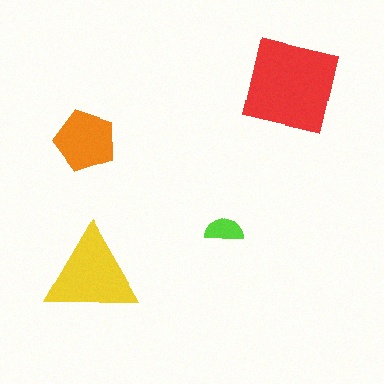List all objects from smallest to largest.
The lime semicircle, the orange pentagon, the yellow triangle, the red square.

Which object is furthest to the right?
The red square is rightmost.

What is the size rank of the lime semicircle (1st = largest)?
4th.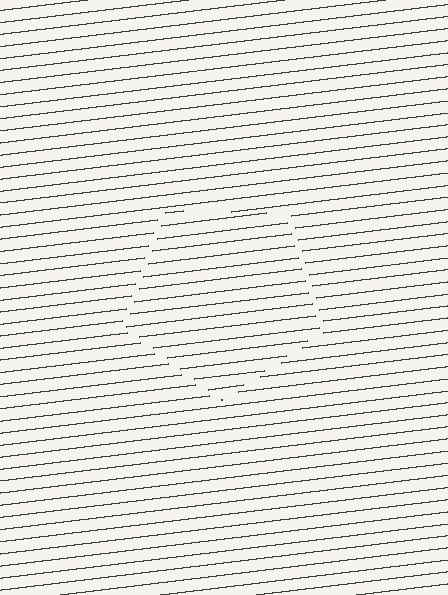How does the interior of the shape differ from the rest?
The interior of the shape contains the same grating, shifted by half a period — the contour is defined by the phase discontinuity where line-ends from the inner and outer gratings abut.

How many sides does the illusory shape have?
5 sides — the line-ends trace a pentagon.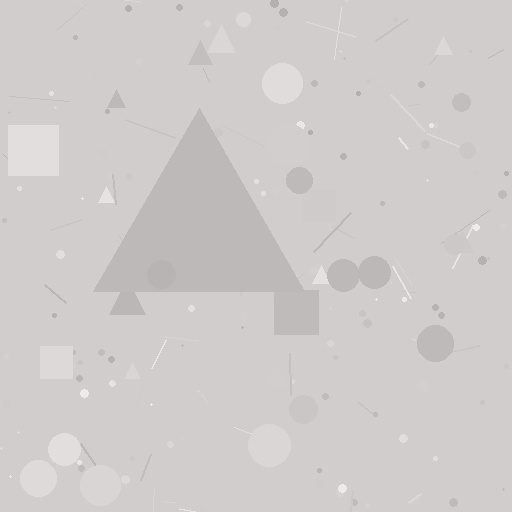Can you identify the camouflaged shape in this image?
The camouflaged shape is a triangle.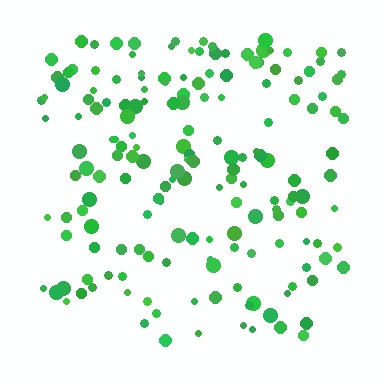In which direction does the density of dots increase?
From bottom to top, with the top side densest.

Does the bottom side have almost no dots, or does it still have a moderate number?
Still a moderate number, just noticeably fewer than the top.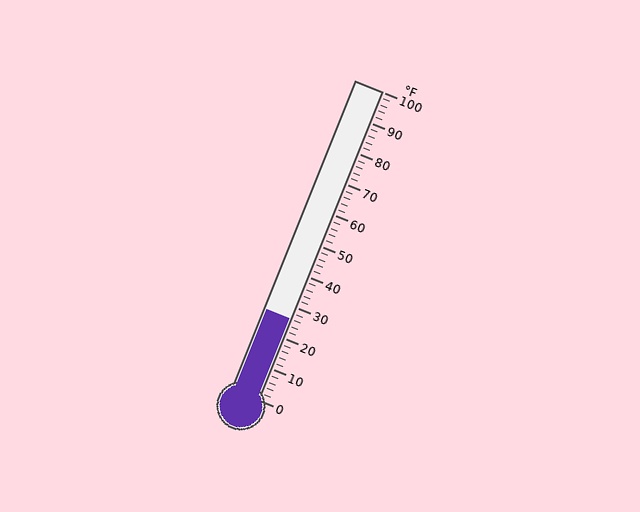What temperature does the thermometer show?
The thermometer shows approximately 26°F.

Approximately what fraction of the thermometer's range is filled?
The thermometer is filled to approximately 25% of its range.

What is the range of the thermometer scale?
The thermometer scale ranges from 0°F to 100°F.